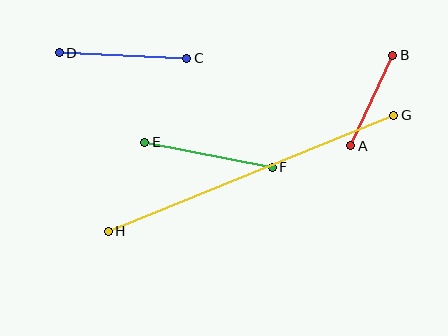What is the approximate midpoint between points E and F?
The midpoint is at approximately (209, 155) pixels.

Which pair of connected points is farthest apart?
Points G and H are farthest apart.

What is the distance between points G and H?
The distance is approximately 308 pixels.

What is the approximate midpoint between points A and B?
The midpoint is at approximately (372, 101) pixels.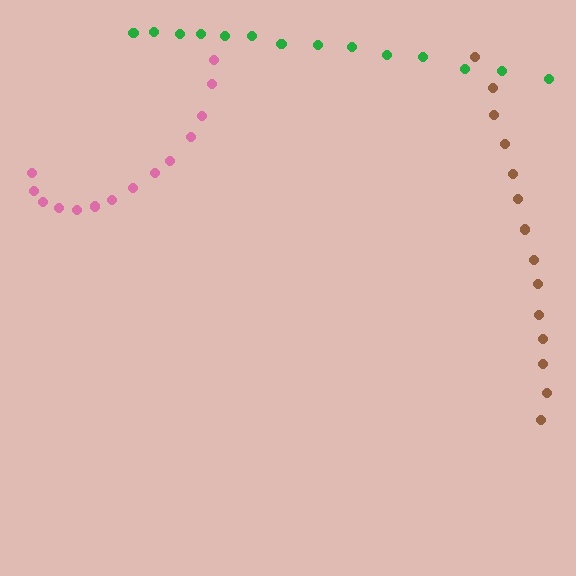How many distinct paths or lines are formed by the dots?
There are 3 distinct paths.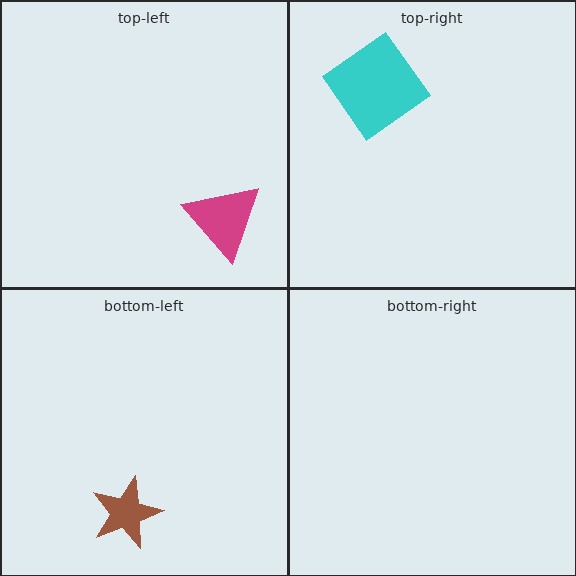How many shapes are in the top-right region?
1.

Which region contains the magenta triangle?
The top-left region.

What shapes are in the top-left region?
The magenta triangle.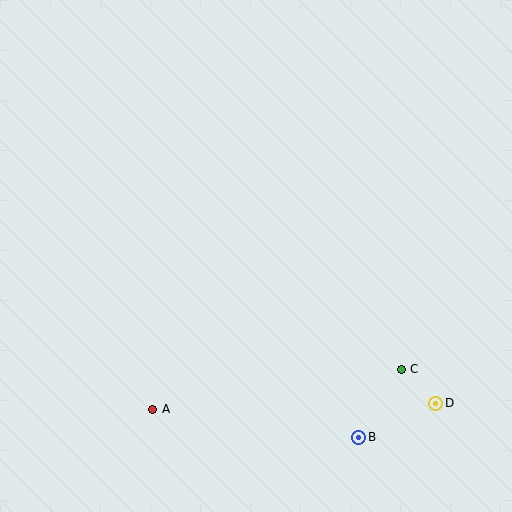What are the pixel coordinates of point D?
Point D is at (436, 403).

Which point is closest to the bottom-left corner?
Point A is closest to the bottom-left corner.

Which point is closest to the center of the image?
Point C at (401, 369) is closest to the center.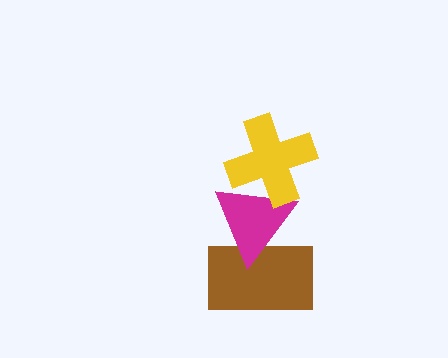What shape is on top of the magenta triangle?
The yellow cross is on top of the magenta triangle.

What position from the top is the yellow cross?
The yellow cross is 1st from the top.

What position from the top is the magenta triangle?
The magenta triangle is 2nd from the top.